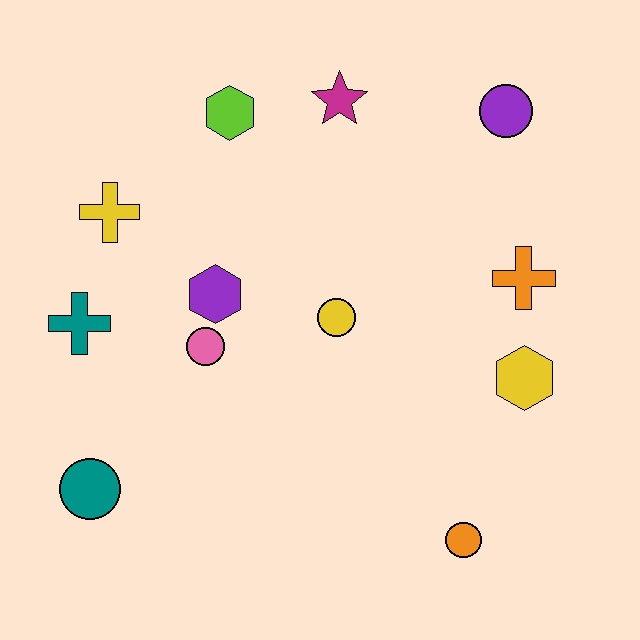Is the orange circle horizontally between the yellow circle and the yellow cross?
No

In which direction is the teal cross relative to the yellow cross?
The teal cross is below the yellow cross.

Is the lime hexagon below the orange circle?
No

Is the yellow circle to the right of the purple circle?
No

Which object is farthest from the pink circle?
The purple circle is farthest from the pink circle.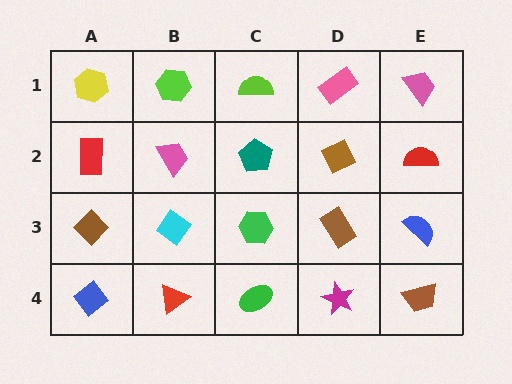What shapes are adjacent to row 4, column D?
A brown rectangle (row 3, column D), a green ellipse (row 4, column C), a brown trapezoid (row 4, column E).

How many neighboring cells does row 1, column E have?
2.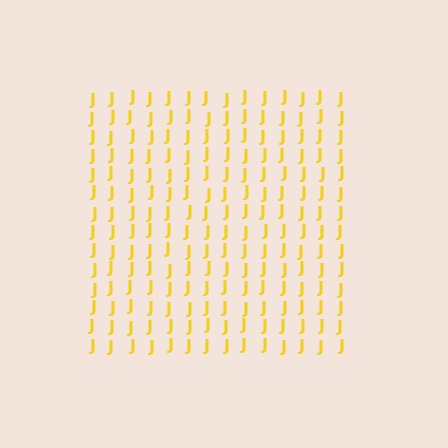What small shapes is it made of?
It is made of small letter J's.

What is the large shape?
The large shape is a square.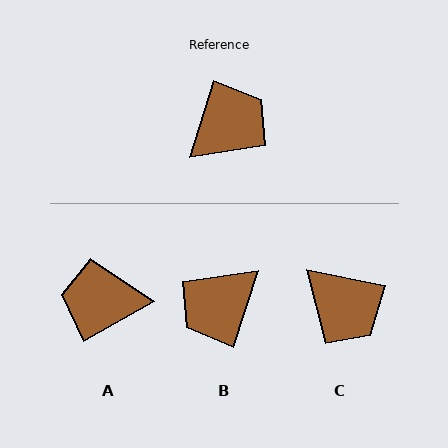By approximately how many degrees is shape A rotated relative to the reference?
Approximately 137 degrees counter-clockwise.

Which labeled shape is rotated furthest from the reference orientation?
B, about 179 degrees away.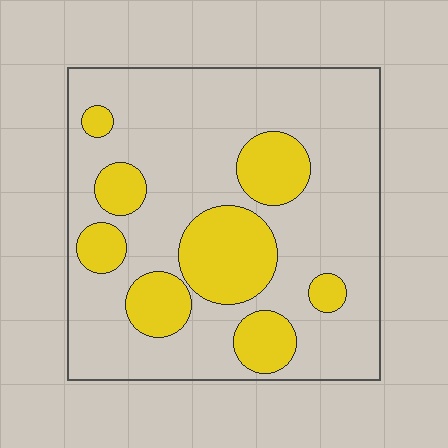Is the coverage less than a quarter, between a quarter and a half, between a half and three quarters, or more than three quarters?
Between a quarter and a half.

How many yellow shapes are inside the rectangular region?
8.